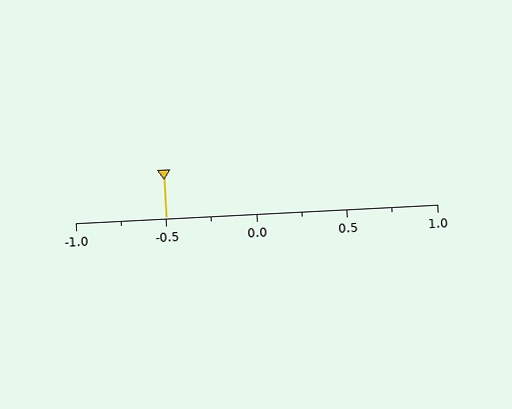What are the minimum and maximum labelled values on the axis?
The axis runs from -1.0 to 1.0.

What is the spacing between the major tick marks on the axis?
The major ticks are spaced 0.5 apart.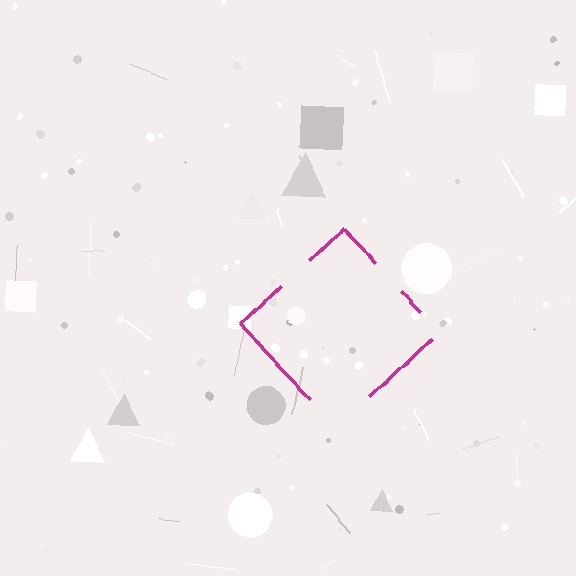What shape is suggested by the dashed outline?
The dashed outline suggests a diamond.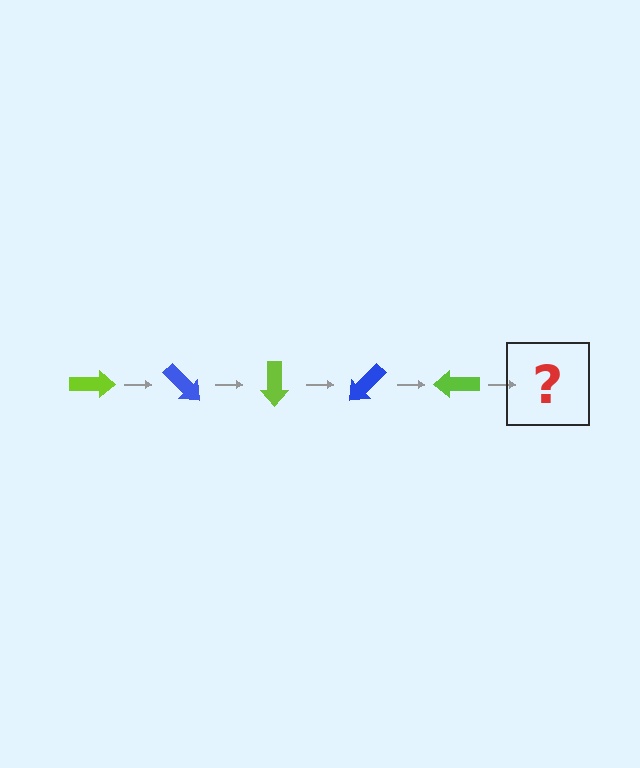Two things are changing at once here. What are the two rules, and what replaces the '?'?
The two rules are that it rotates 45 degrees each step and the color cycles through lime and blue. The '?' should be a blue arrow, rotated 225 degrees from the start.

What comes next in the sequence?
The next element should be a blue arrow, rotated 225 degrees from the start.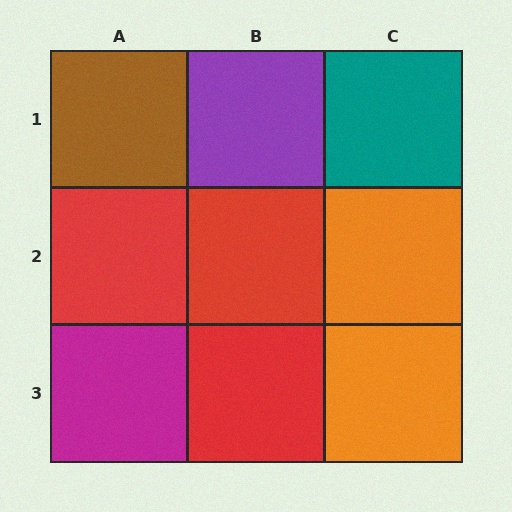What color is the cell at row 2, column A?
Red.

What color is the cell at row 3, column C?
Orange.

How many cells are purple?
1 cell is purple.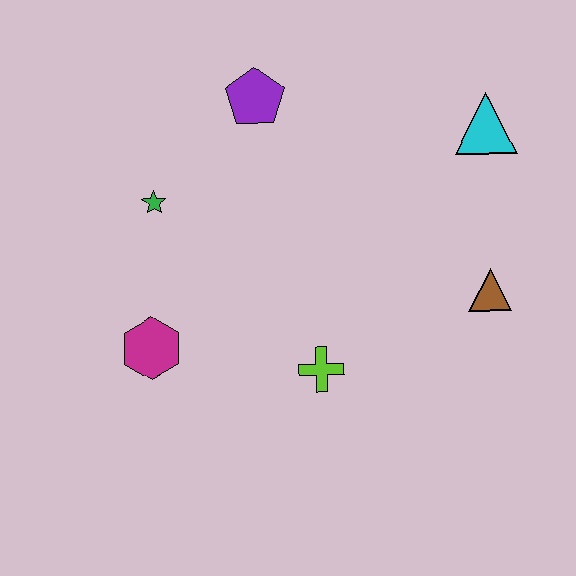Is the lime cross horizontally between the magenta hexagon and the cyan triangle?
Yes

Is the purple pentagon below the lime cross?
No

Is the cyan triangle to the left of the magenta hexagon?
No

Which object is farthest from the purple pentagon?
The brown triangle is farthest from the purple pentagon.